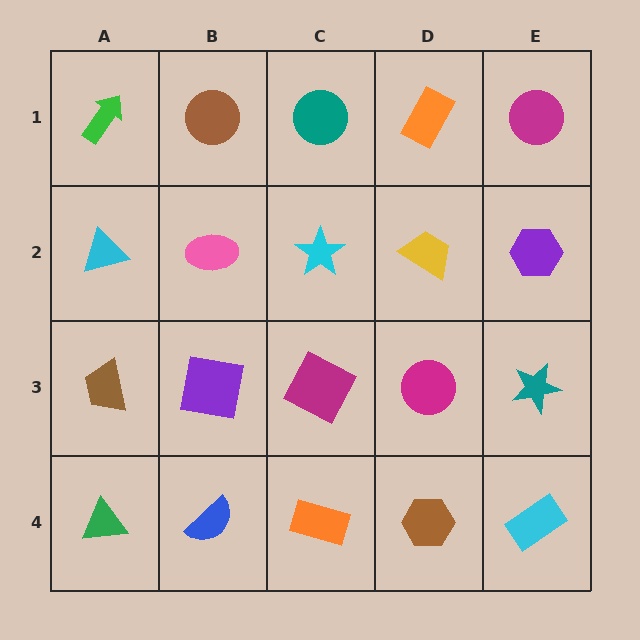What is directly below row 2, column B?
A purple square.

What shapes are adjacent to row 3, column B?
A pink ellipse (row 2, column B), a blue semicircle (row 4, column B), a brown trapezoid (row 3, column A), a magenta square (row 3, column C).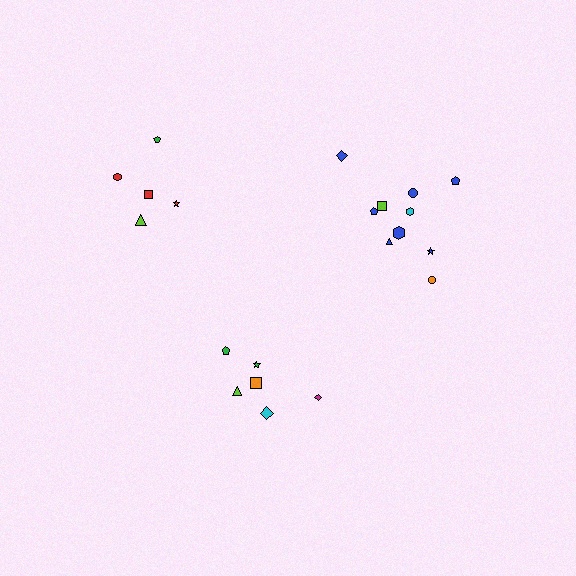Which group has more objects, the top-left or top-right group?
The top-right group.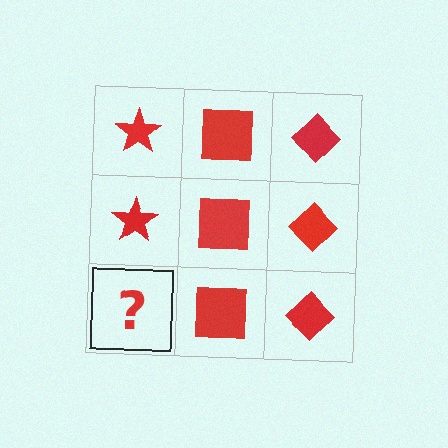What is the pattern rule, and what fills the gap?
The rule is that each column has a consistent shape. The gap should be filled with a red star.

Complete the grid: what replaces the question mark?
The question mark should be replaced with a red star.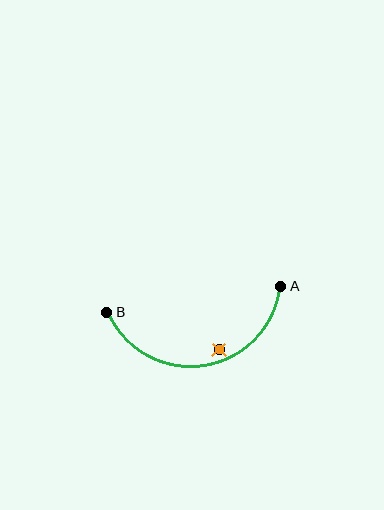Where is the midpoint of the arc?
The arc midpoint is the point on the curve farthest from the straight line joining A and B. It sits below that line.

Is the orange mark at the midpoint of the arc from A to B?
No — the orange mark does not lie on the arc at all. It sits slightly inside the curve.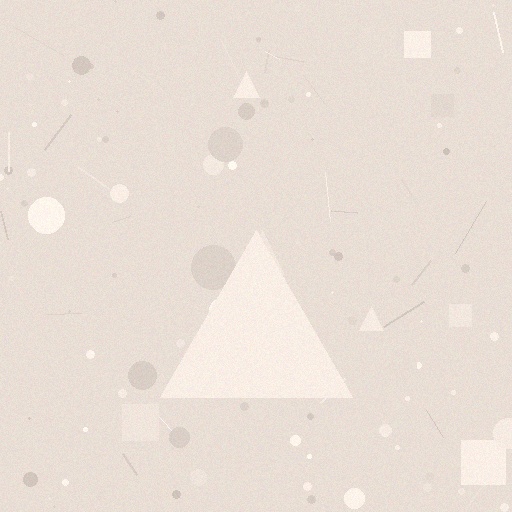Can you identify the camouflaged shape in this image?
The camouflaged shape is a triangle.